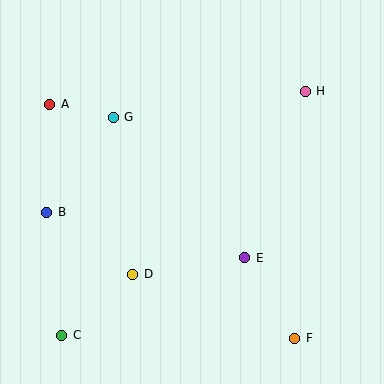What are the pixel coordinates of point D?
Point D is at (133, 274).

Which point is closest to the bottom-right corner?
Point F is closest to the bottom-right corner.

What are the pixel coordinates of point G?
Point G is at (113, 117).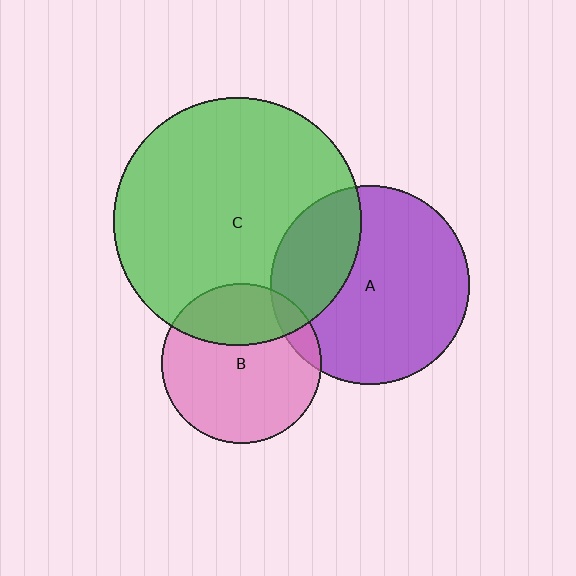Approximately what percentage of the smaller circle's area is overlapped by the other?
Approximately 10%.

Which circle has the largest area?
Circle C (green).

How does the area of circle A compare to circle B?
Approximately 1.5 times.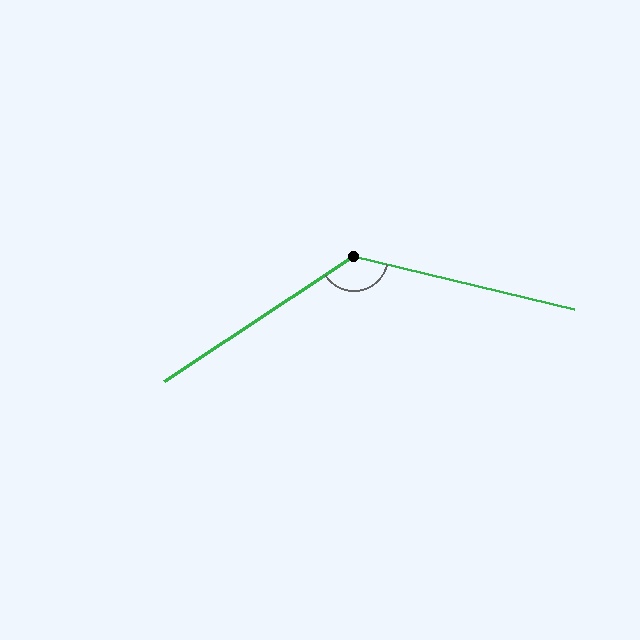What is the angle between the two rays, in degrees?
Approximately 133 degrees.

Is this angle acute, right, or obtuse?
It is obtuse.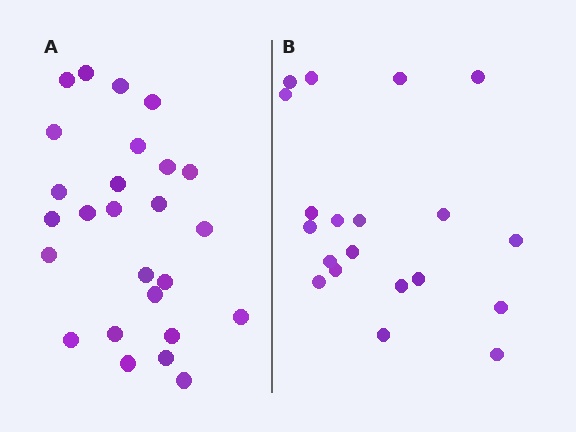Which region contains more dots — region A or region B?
Region A (the left region) has more dots.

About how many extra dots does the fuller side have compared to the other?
Region A has about 6 more dots than region B.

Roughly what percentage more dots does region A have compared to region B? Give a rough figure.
About 30% more.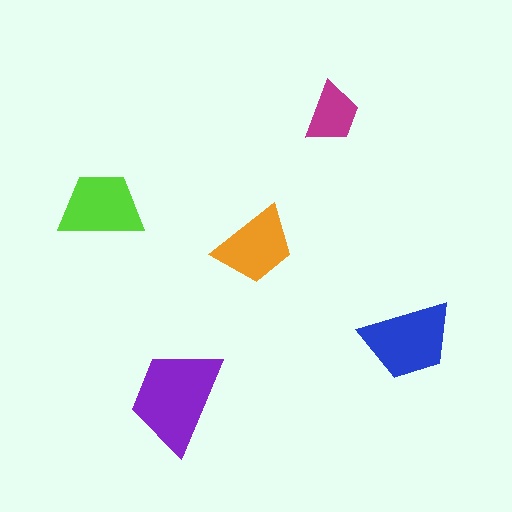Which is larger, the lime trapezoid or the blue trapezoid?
The blue one.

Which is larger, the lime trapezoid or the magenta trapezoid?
The lime one.